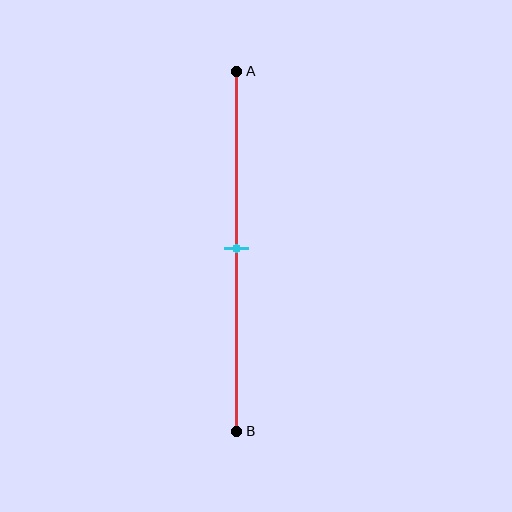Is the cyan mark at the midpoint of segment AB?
Yes, the mark is approximately at the midpoint.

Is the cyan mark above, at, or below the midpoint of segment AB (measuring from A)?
The cyan mark is approximately at the midpoint of segment AB.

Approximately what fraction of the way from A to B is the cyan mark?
The cyan mark is approximately 50% of the way from A to B.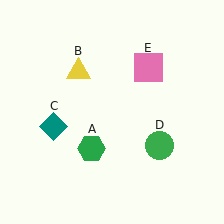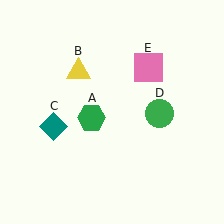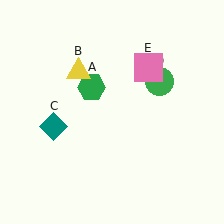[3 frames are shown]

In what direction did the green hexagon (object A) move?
The green hexagon (object A) moved up.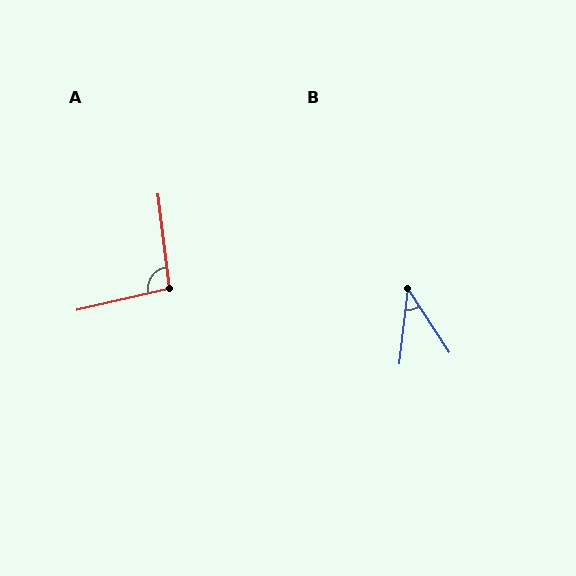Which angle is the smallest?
B, at approximately 40 degrees.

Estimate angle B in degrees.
Approximately 40 degrees.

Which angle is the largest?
A, at approximately 96 degrees.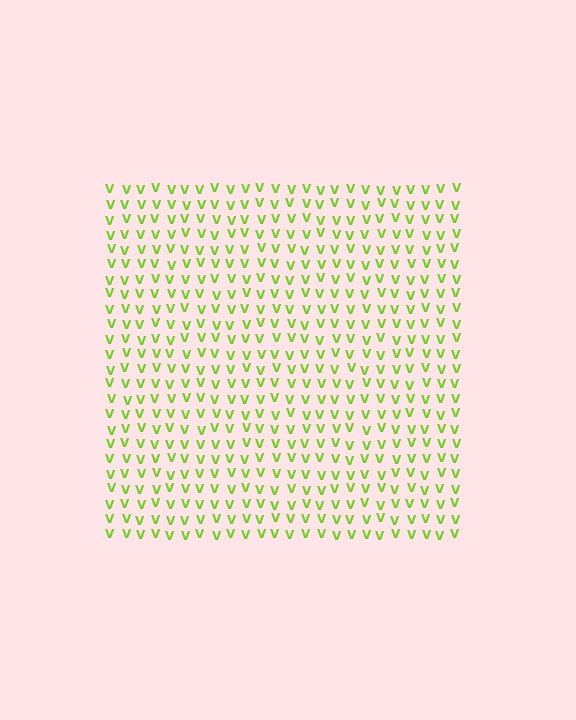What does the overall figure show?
The overall figure shows a square.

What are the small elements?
The small elements are letter V's.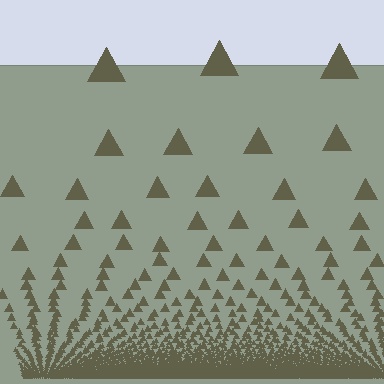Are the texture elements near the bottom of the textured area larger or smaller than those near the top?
Smaller. The gradient is inverted — elements near the bottom are smaller and denser.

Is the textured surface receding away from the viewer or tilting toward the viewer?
The surface appears to tilt toward the viewer. Texture elements get larger and sparser toward the top.